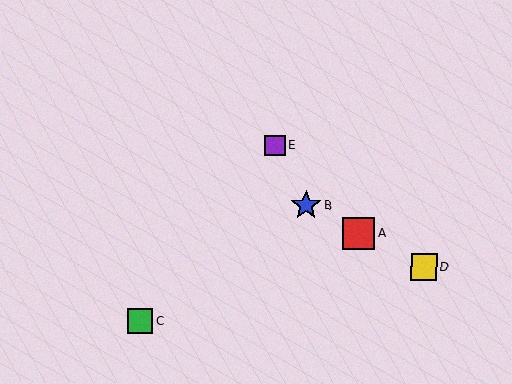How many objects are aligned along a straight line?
3 objects (A, B, D) are aligned along a straight line.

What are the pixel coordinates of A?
Object A is at (359, 233).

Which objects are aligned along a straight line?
Objects A, B, D are aligned along a straight line.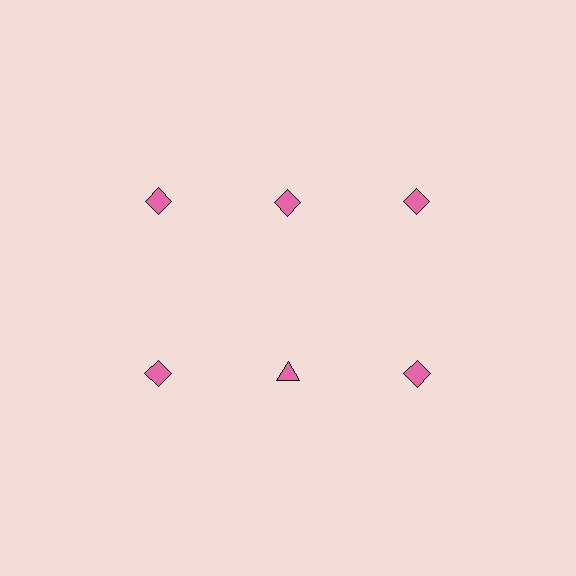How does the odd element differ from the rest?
It has a different shape: triangle instead of diamond.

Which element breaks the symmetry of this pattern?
The pink triangle in the second row, second from left column breaks the symmetry. All other shapes are pink diamonds.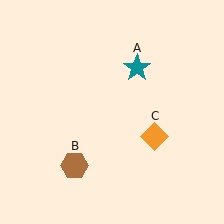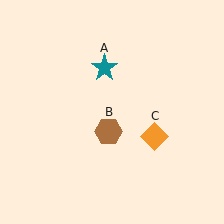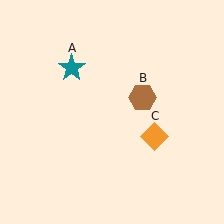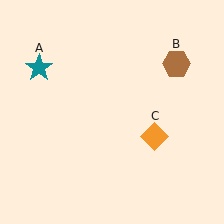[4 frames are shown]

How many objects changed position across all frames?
2 objects changed position: teal star (object A), brown hexagon (object B).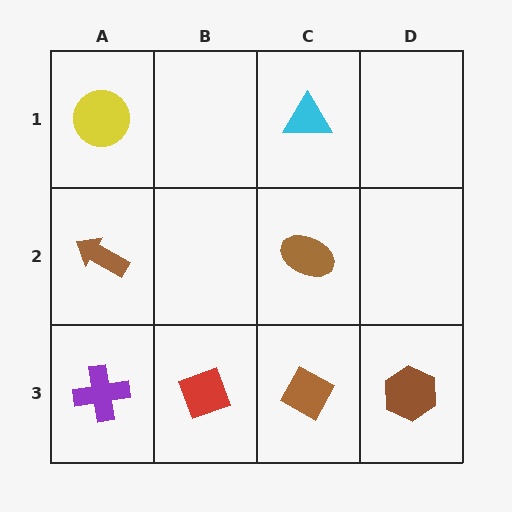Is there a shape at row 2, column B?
No, that cell is empty.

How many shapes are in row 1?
2 shapes.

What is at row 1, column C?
A cyan triangle.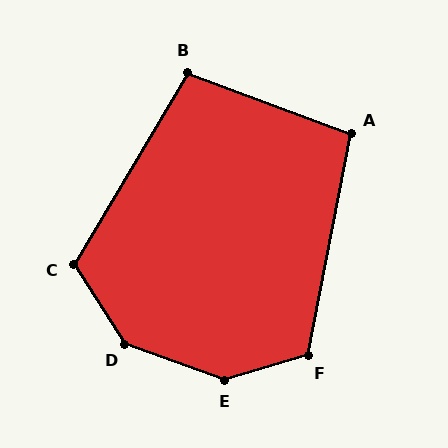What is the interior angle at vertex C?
Approximately 116 degrees (obtuse).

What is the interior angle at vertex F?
Approximately 117 degrees (obtuse).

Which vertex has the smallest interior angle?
A, at approximately 100 degrees.